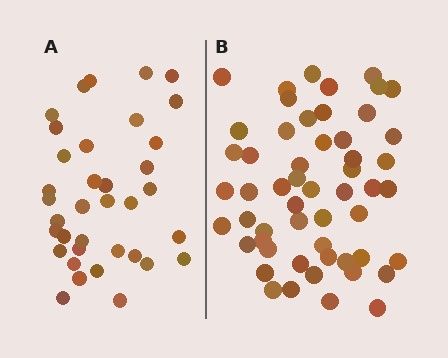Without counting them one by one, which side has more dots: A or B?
Region B (the right region) has more dots.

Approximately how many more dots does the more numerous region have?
Region B has approximately 20 more dots than region A.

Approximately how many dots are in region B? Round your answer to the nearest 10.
About 50 dots. (The exact count is 54, which rounds to 50.)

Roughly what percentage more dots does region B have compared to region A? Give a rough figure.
About 50% more.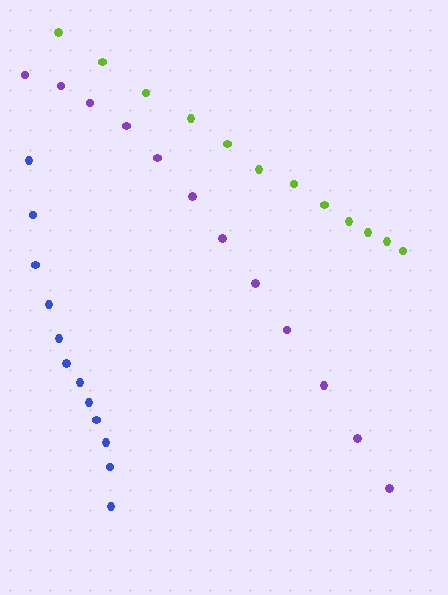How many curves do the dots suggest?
There are 3 distinct paths.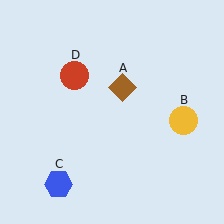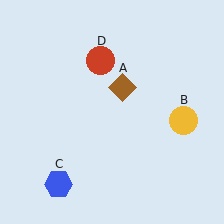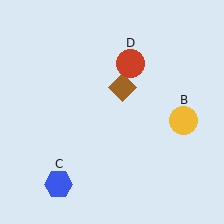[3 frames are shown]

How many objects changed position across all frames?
1 object changed position: red circle (object D).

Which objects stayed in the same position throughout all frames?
Brown diamond (object A) and yellow circle (object B) and blue hexagon (object C) remained stationary.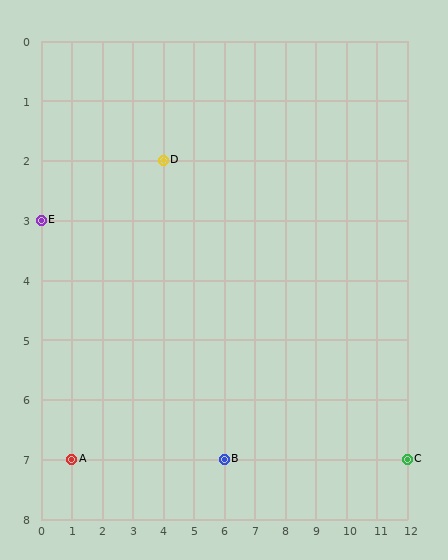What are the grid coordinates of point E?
Point E is at grid coordinates (0, 3).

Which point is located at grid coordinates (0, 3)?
Point E is at (0, 3).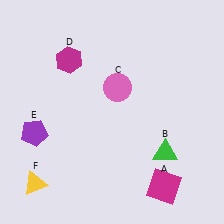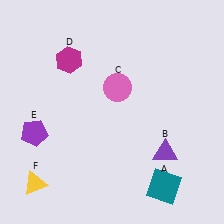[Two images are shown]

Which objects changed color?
A changed from magenta to teal. B changed from green to purple.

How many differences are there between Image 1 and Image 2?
There are 2 differences between the two images.